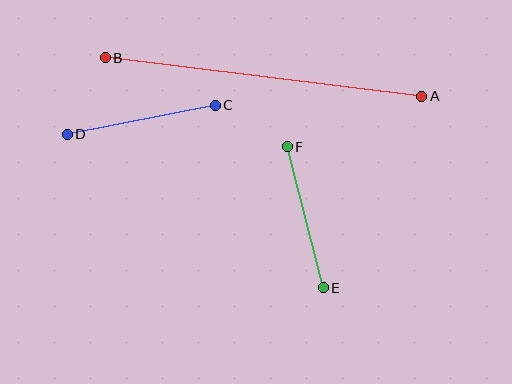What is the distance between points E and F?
The distance is approximately 146 pixels.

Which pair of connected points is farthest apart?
Points A and B are farthest apart.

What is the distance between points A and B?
The distance is approximately 318 pixels.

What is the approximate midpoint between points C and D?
The midpoint is at approximately (141, 120) pixels.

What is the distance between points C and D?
The distance is approximately 151 pixels.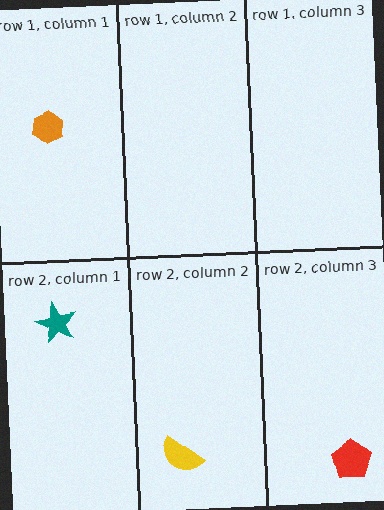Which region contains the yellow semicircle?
The row 2, column 2 region.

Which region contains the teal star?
The row 2, column 1 region.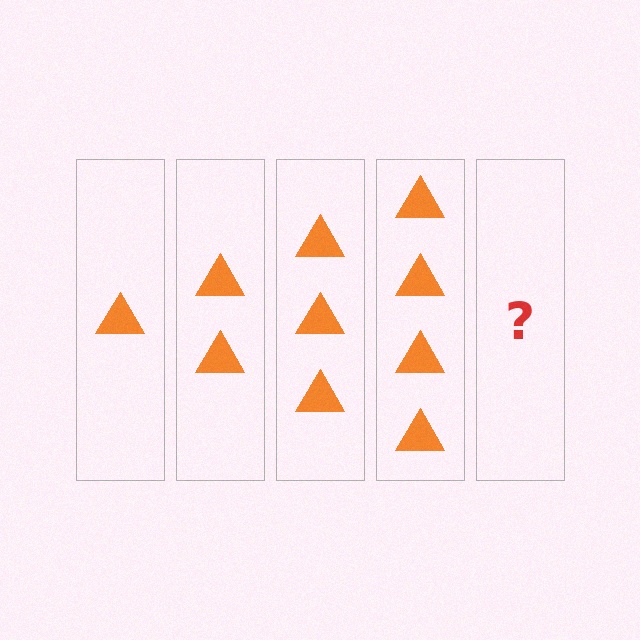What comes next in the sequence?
The next element should be 5 triangles.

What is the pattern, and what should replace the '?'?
The pattern is that each step adds one more triangle. The '?' should be 5 triangles.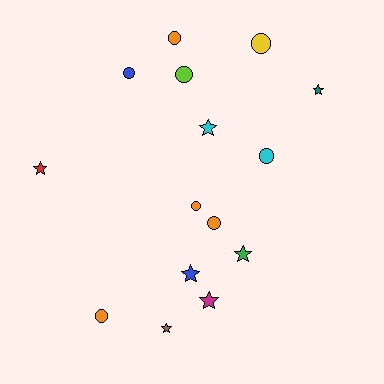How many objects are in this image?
There are 15 objects.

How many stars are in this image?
There are 7 stars.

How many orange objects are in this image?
There are 4 orange objects.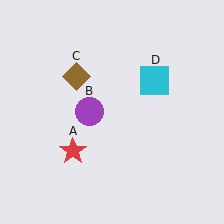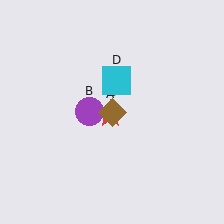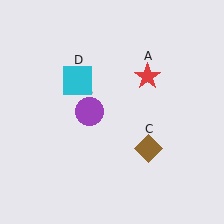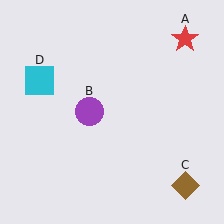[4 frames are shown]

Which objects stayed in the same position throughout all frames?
Purple circle (object B) remained stationary.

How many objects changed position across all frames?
3 objects changed position: red star (object A), brown diamond (object C), cyan square (object D).